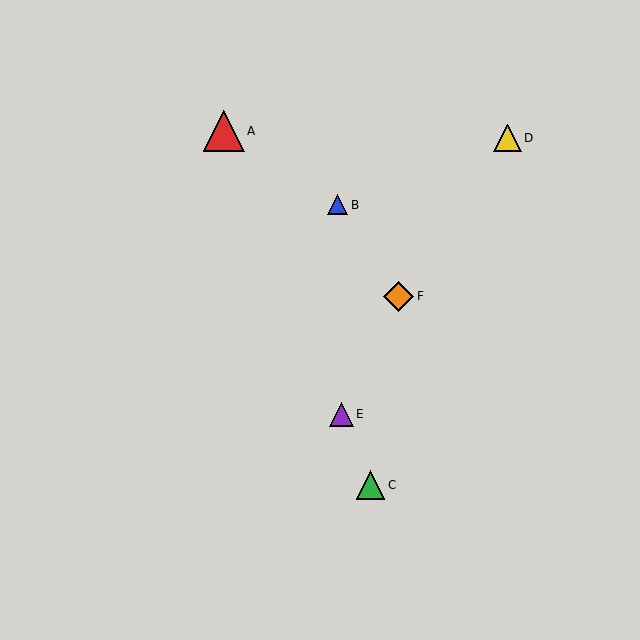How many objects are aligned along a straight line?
3 objects (A, C, E) are aligned along a straight line.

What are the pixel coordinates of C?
Object C is at (371, 485).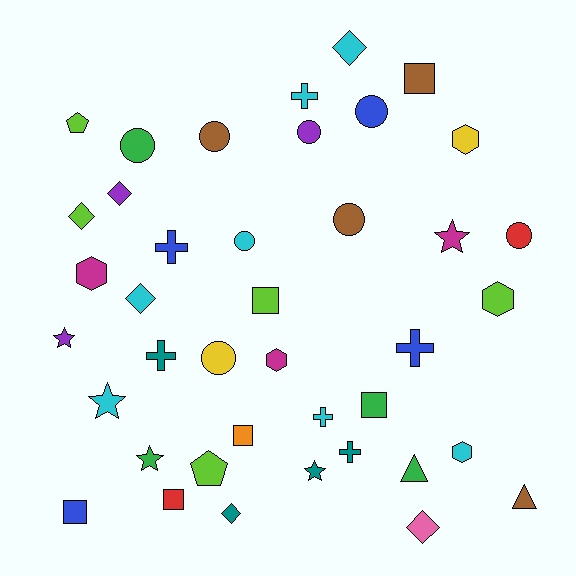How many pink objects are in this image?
There is 1 pink object.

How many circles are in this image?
There are 8 circles.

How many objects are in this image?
There are 40 objects.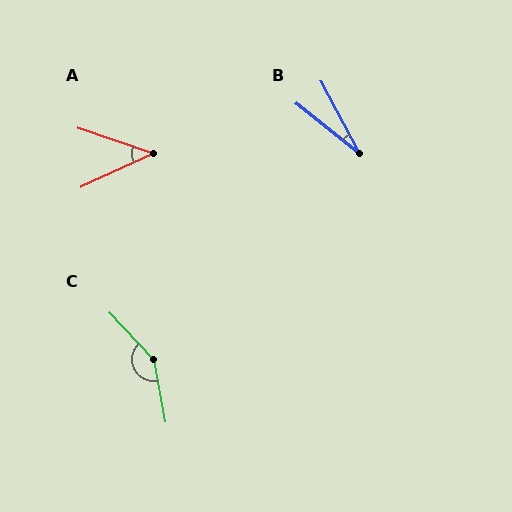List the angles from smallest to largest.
B (23°), A (44°), C (148°).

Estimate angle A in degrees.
Approximately 44 degrees.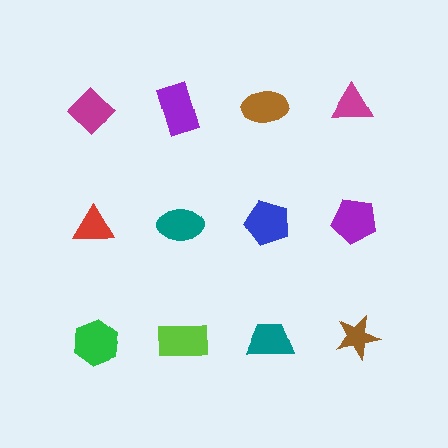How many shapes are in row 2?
4 shapes.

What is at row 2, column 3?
A blue pentagon.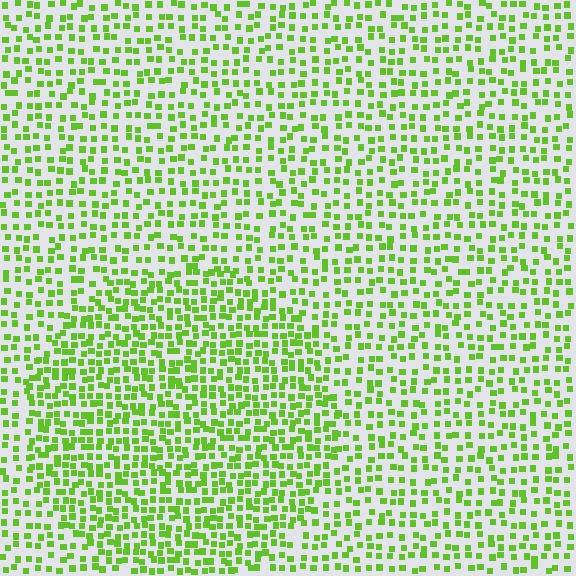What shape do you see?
I see a circle.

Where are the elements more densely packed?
The elements are more densely packed inside the circle boundary.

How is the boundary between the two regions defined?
The boundary is defined by a change in element density (approximately 1.6x ratio). All elements are the same color, size, and shape.